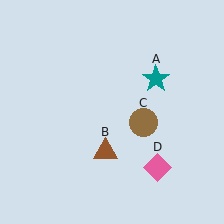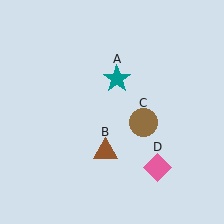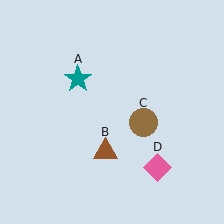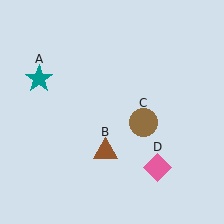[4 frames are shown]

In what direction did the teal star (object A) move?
The teal star (object A) moved left.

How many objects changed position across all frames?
1 object changed position: teal star (object A).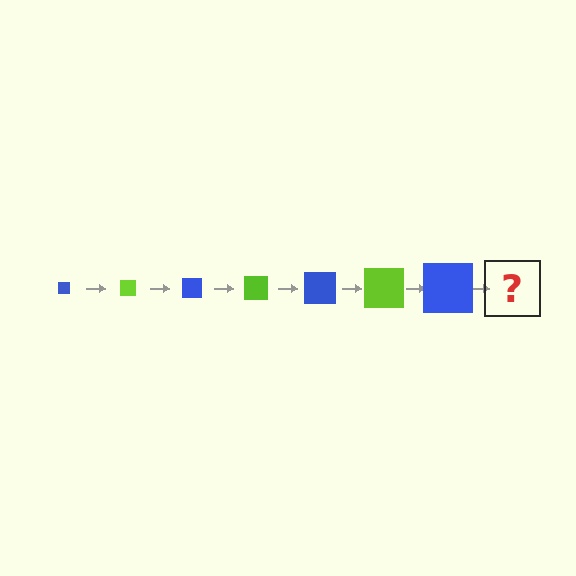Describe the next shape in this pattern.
It should be a lime square, larger than the previous one.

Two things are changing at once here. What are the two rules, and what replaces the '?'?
The two rules are that the square grows larger each step and the color cycles through blue and lime. The '?' should be a lime square, larger than the previous one.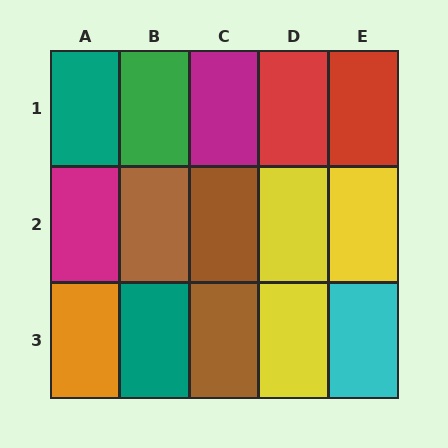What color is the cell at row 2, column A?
Magenta.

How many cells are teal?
2 cells are teal.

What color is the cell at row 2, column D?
Yellow.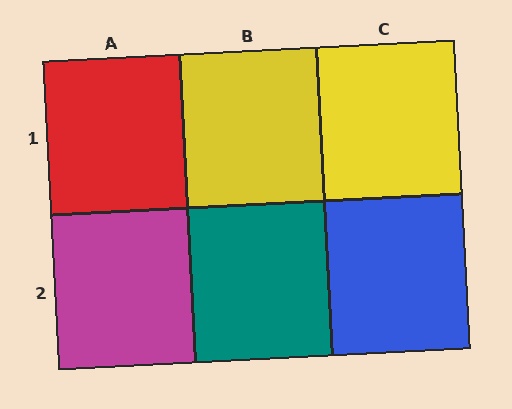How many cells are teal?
1 cell is teal.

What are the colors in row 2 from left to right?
Magenta, teal, blue.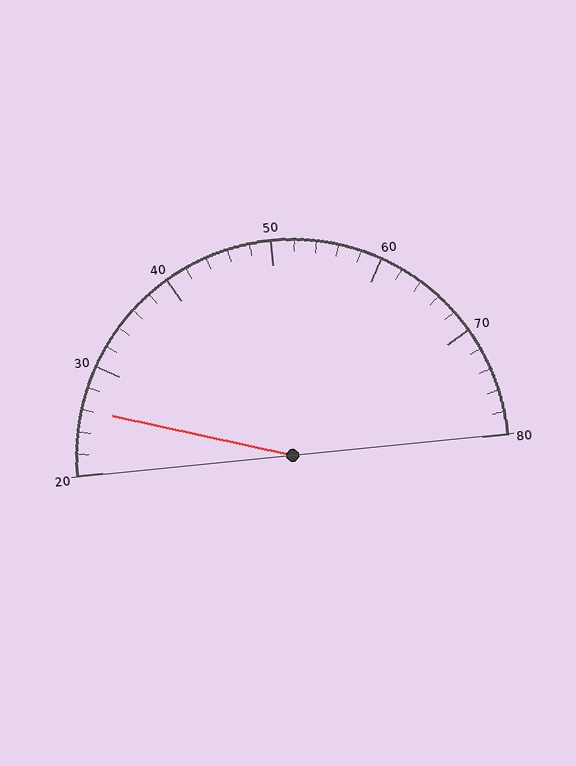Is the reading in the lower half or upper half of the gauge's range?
The reading is in the lower half of the range (20 to 80).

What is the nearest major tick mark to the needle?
The nearest major tick mark is 30.